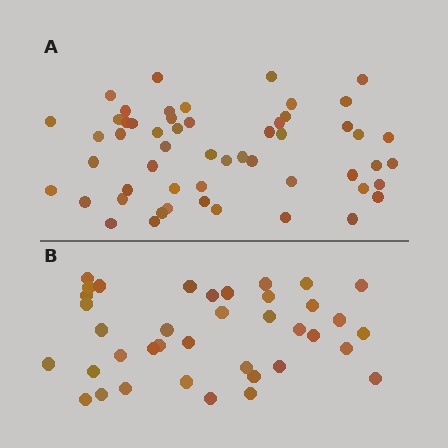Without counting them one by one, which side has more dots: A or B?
Region A (the top region) has more dots.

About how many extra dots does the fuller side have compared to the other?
Region A has approximately 15 more dots than region B.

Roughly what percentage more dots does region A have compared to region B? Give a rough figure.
About 40% more.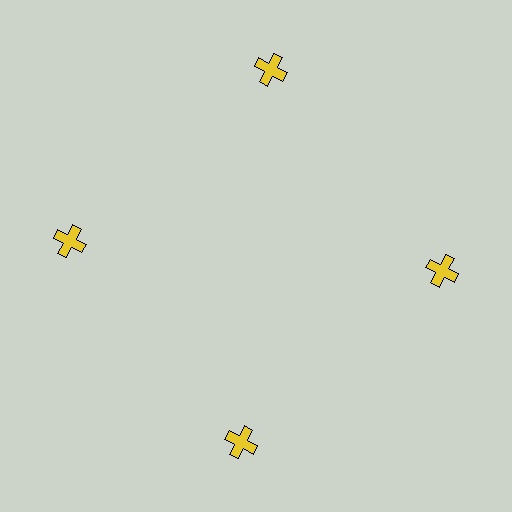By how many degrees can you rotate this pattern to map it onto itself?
The pattern maps onto itself every 90 degrees of rotation.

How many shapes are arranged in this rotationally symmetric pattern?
There are 4 shapes, arranged in 4 groups of 1.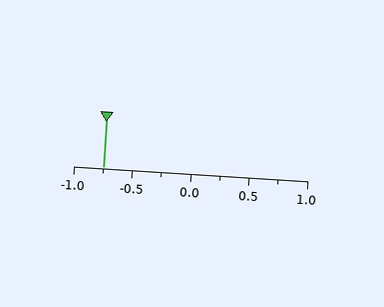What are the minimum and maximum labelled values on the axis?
The axis runs from -1.0 to 1.0.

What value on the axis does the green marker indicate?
The marker indicates approximately -0.75.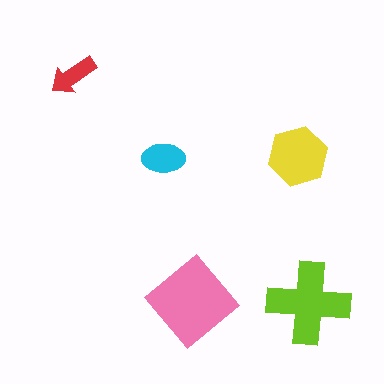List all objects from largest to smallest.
The pink diamond, the lime cross, the yellow hexagon, the cyan ellipse, the red arrow.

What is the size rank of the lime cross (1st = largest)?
2nd.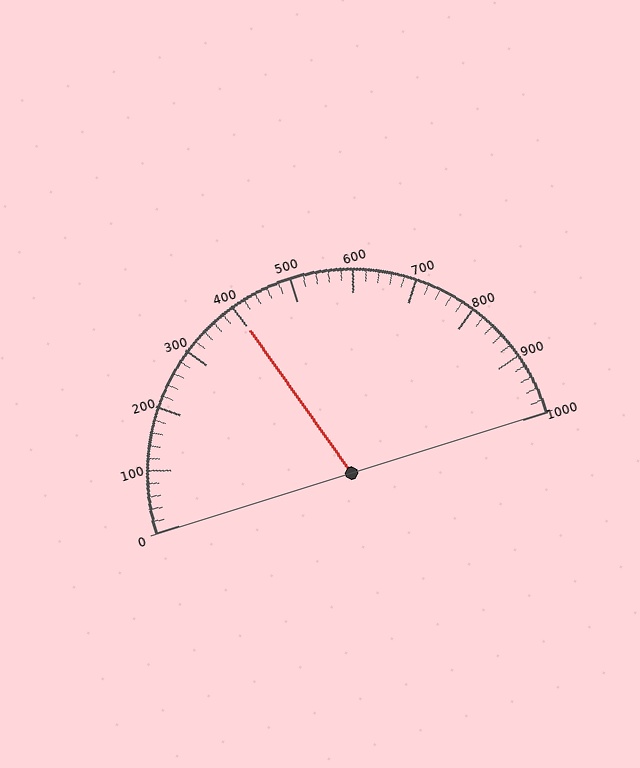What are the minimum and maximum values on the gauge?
The gauge ranges from 0 to 1000.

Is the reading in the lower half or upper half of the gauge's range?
The reading is in the lower half of the range (0 to 1000).